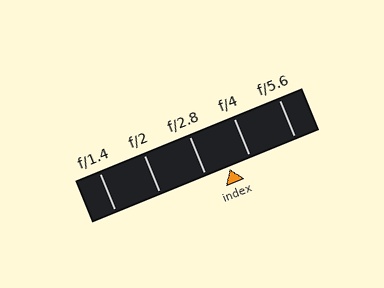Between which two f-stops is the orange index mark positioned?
The index mark is between f/2.8 and f/4.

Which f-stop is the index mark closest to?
The index mark is closest to f/4.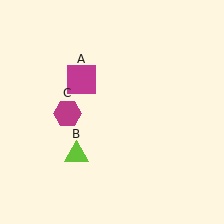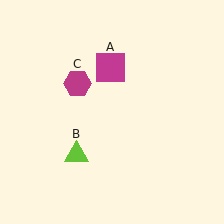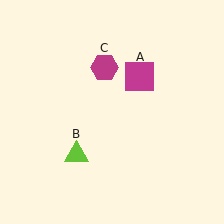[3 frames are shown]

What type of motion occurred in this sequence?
The magenta square (object A), magenta hexagon (object C) rotated clockwise around the center of the scene.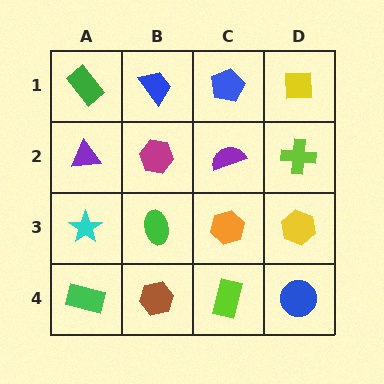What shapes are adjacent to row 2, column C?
A blue pentagon (row 1, column C), an orange hexagon (row 3, column C), a magenta hexagon (row 2, column B), a lime cross (row 2, column D).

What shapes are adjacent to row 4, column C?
An orange hexagon (row 3, column C), a brown hexagon (row 4, column B), a blue circle (row 4, column D).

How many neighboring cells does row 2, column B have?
4.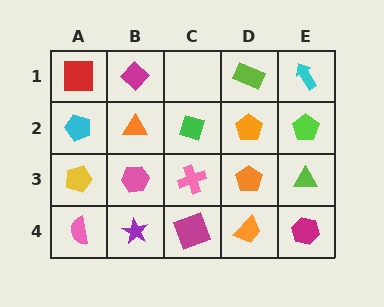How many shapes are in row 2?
5 shapes.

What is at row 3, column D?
An orange pentagon.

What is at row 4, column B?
A purple star.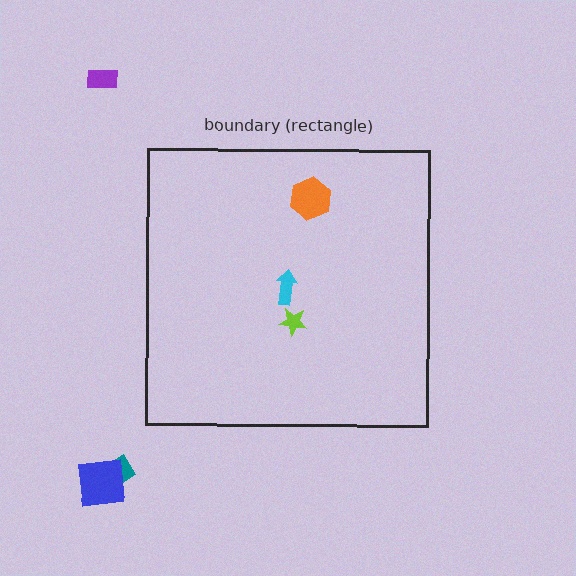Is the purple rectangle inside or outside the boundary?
Outside.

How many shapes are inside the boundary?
3 inside, 3 outside.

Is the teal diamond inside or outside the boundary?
Outside.